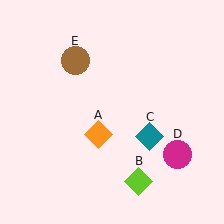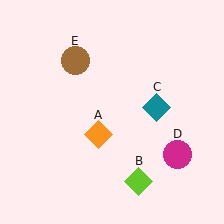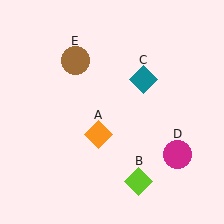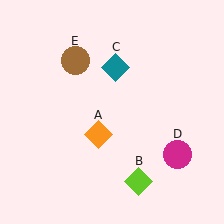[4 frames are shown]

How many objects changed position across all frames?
1 object changed position: teal diamond (object C).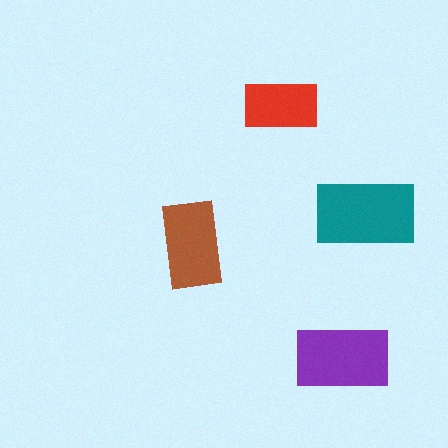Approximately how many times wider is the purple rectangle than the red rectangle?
About 1.5 times wider.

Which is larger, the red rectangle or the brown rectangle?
The brown one.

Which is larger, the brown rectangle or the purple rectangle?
The purple one.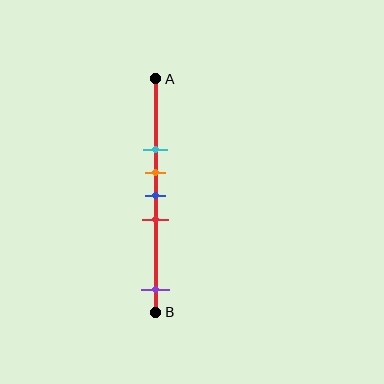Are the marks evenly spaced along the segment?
No, the marks are not evenly spaced.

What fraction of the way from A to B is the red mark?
The red mark is approximately 60% (0.6) of the way from A to B.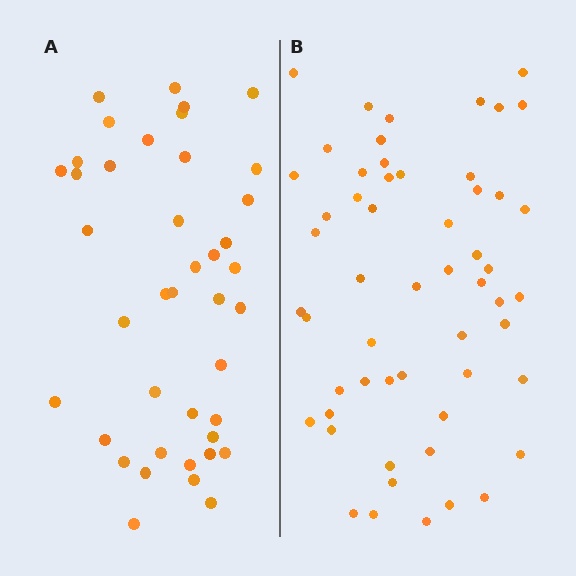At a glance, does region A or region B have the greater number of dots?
Region B (the right region) has more dots.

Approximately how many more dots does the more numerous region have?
Region B has approximately 15 more dots than region A.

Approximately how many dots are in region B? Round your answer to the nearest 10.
About 60 dots. (The exact count is 55, which rounds to 60.)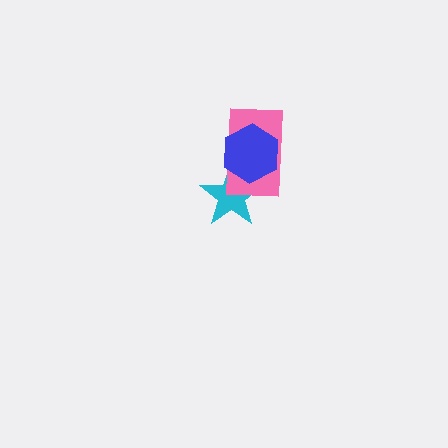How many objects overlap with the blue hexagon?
2 objects overlap with the blue hexagon.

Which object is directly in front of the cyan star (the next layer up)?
The pink rectangle is directly in front of the cyan star.